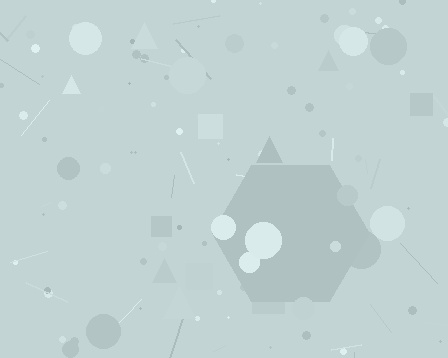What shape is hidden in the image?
A hexagon is hidden in the image.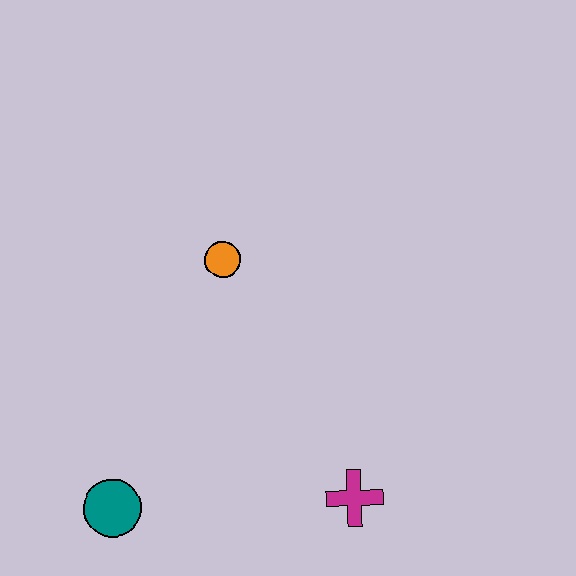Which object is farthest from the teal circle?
The orange circle is farthest from the teal circle.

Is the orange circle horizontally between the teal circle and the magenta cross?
Yes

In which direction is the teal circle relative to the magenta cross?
The teal circle is to the left of the magenta cross.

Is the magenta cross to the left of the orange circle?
No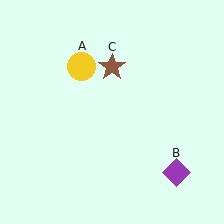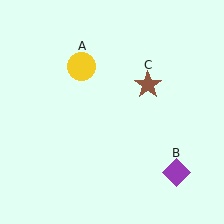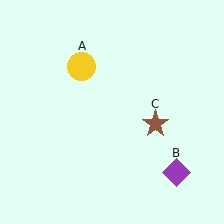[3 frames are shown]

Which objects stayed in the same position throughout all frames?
Yellow circle (object A) and purple diamond (object B) remained stationary.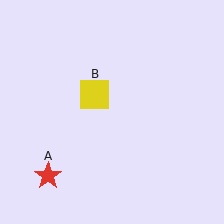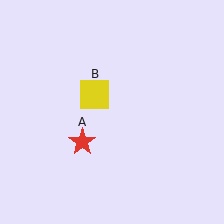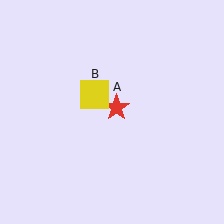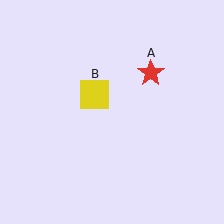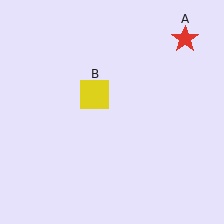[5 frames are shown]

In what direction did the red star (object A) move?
The red star (object A) moved up and to the right.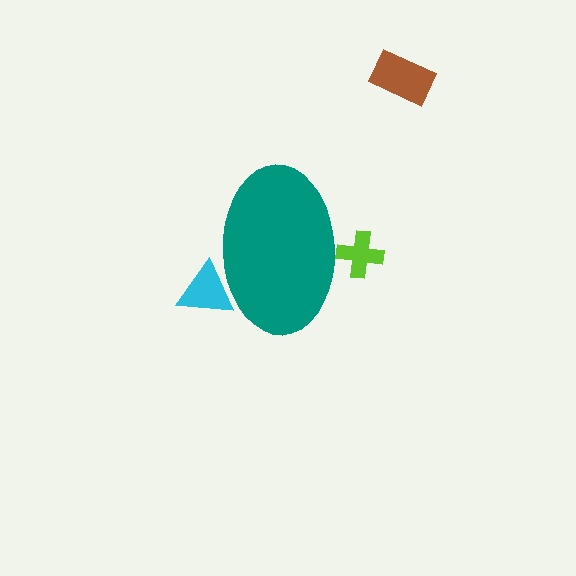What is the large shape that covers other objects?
A teal ellipse.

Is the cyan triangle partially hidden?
Yes, the cyan triangle is partially hidden behind the teal ellipse.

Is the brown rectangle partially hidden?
No, the brown rectangle is fully visible.